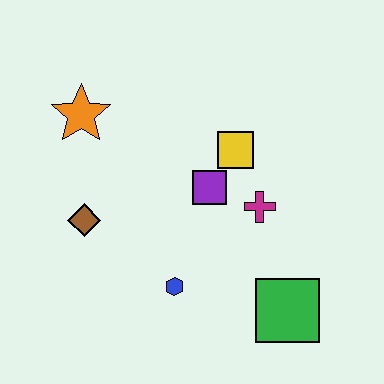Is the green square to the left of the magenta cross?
No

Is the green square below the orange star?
Yes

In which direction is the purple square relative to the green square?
The purple square is above the green square.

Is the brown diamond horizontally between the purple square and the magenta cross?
No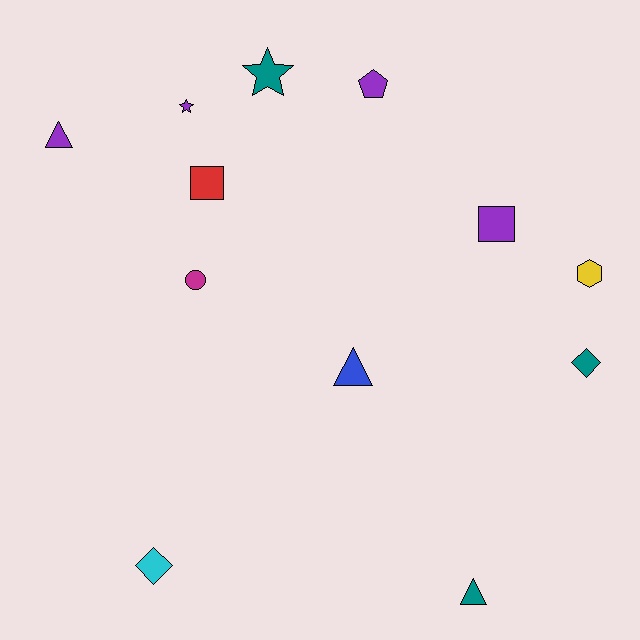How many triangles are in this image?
There are 3 triangles.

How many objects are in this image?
There are 12 objects.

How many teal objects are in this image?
There are 3 teal objects.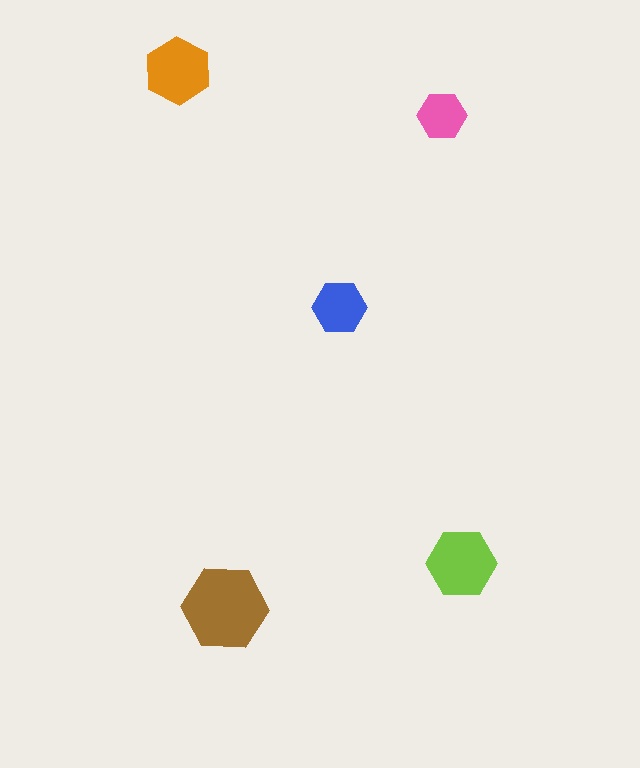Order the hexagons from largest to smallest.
the brown one, the lime one, the orange one, the blue one, the pink one.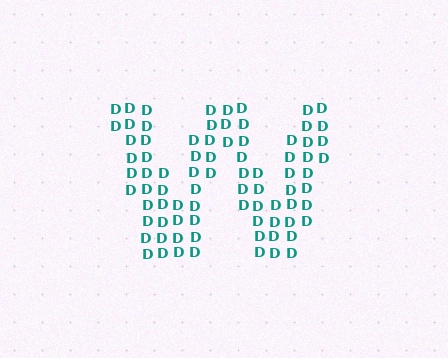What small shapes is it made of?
It is made of small letter D's.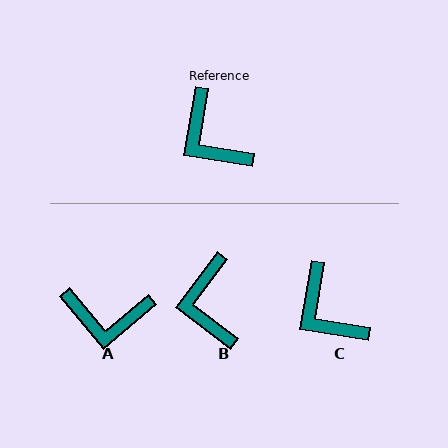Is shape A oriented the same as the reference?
No, it is off by about 50 degrees.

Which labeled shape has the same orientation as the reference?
C.